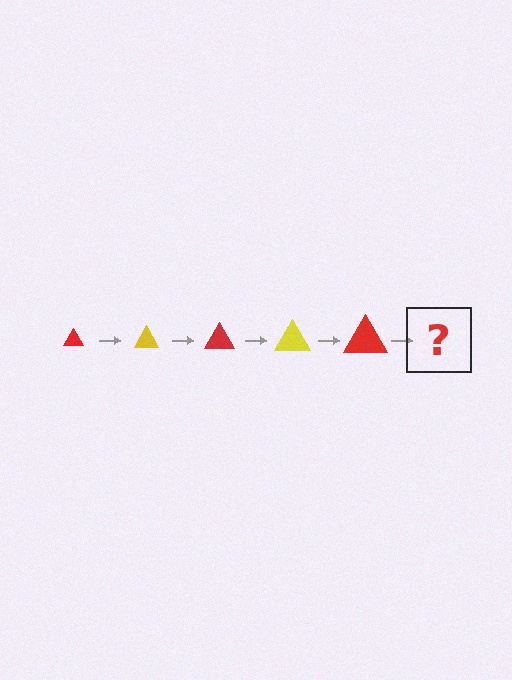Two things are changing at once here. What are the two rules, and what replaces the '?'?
The two rules are that the triangle grows larger each step and the color cycles through red and yellow. The '?' should be a yellow triangle, larger than the previous one.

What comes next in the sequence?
The next element should be a yellow triangle, larger than the previous one.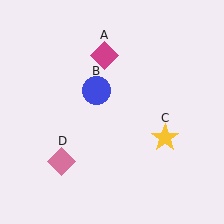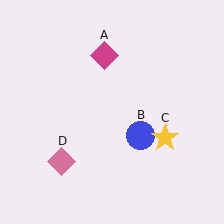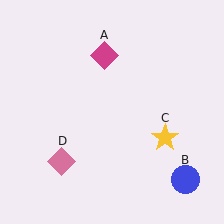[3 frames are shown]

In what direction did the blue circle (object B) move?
The blue circle (object B) moved down and to the right.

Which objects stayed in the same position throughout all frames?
Magenta diamond (object A) and yellow star (object C) and pink diamond (object D) remained stationary.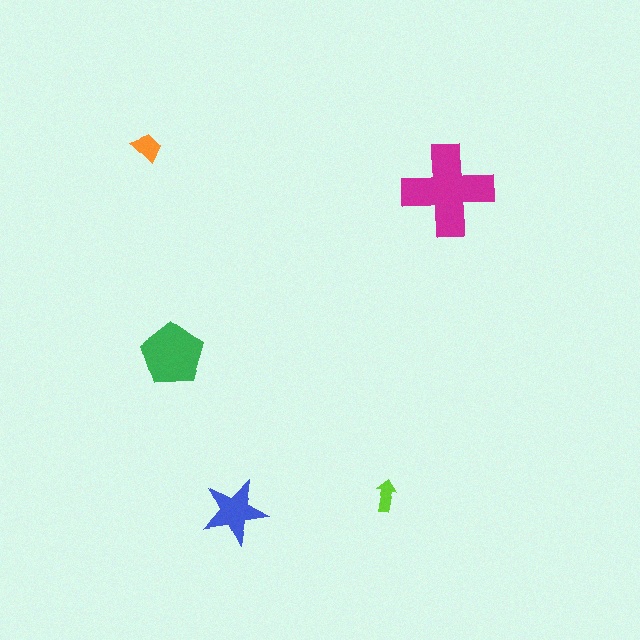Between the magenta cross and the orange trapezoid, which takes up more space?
The magenta cross.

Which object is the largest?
The magenta cross.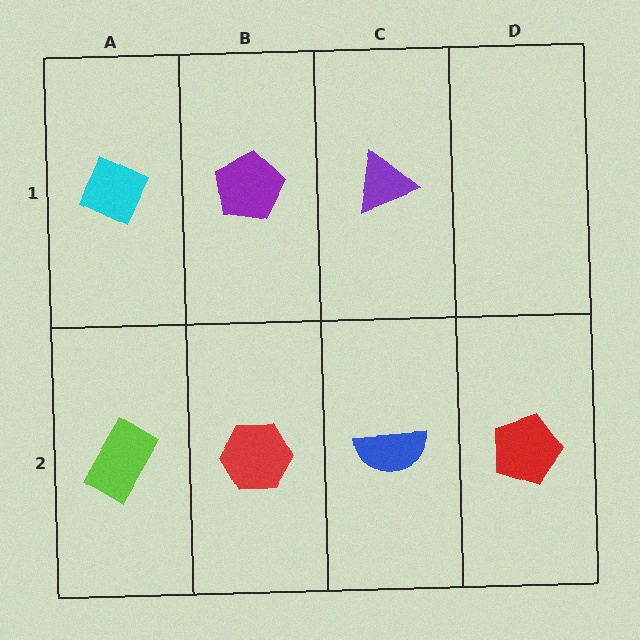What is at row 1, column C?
A purple triangle.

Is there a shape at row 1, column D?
No, that cell is empty.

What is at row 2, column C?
A blue semicircle.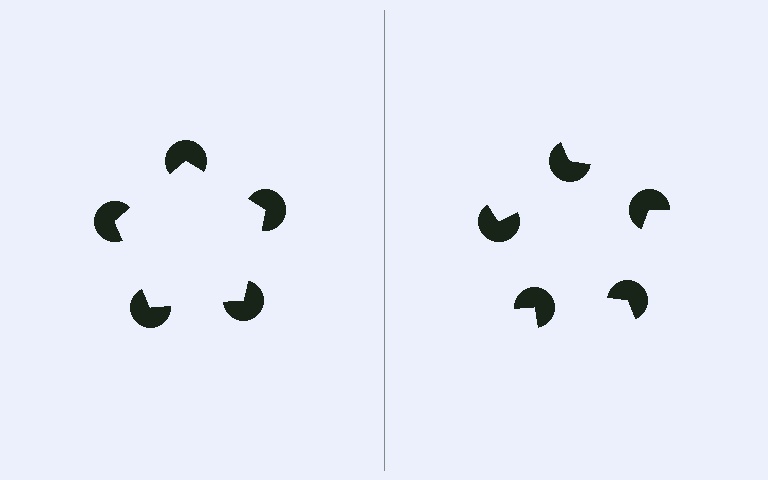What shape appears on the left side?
An illusory pentagon.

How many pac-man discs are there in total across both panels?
10 — 5 on each side.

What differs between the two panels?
The pac-man discs are positioned identically on both sides; only the wedge orientations differ. On the left they align to a pentagon; on the right they are misaligned.